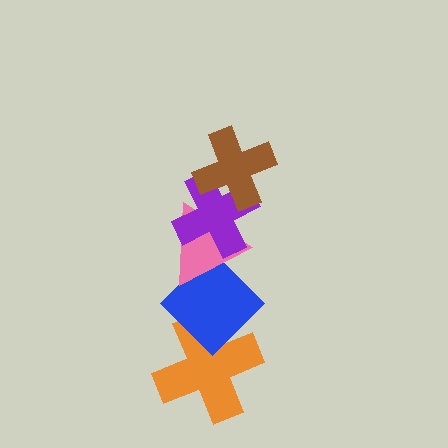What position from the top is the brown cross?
The brown cross is 1st from the top.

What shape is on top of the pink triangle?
The purple cross is on top of the pink triangle.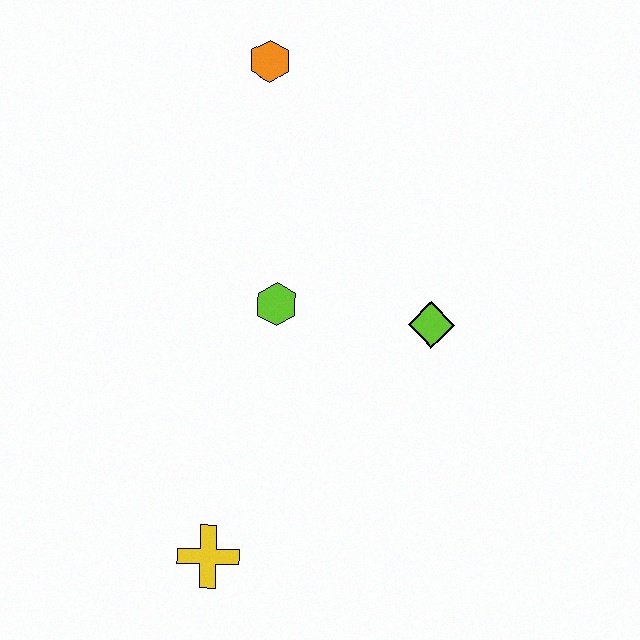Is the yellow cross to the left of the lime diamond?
Yes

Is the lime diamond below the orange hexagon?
Yes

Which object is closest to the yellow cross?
The lime hexagon is closest to the yellow cross.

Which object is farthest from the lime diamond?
The yellow cross is farthest from the lime diamond.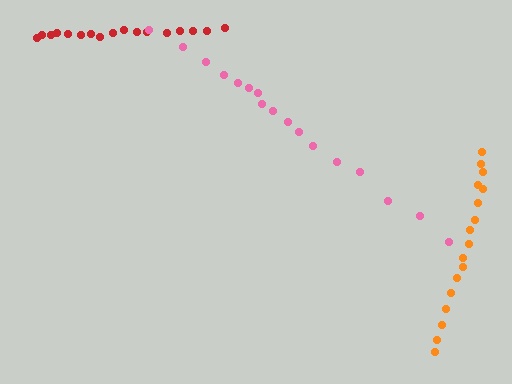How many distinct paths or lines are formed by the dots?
There are 3 distinct paths.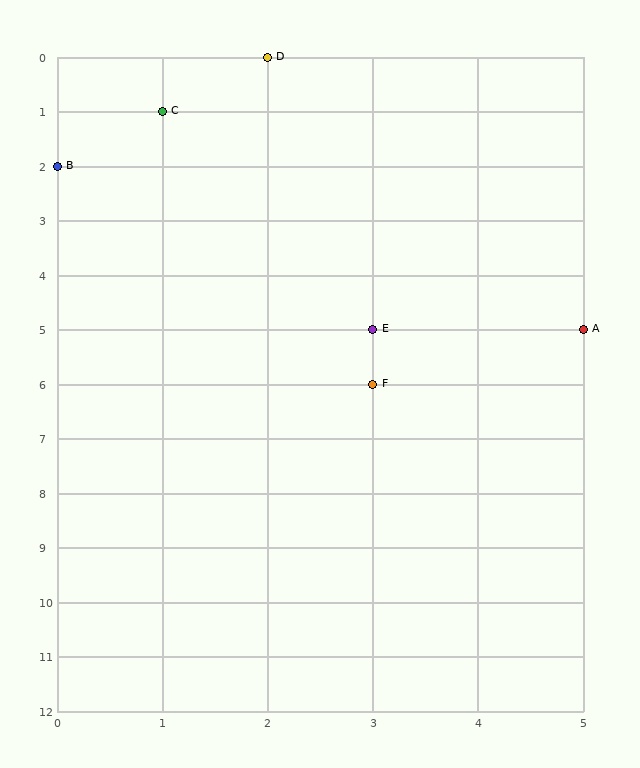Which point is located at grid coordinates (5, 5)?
Point A is at (5, 5).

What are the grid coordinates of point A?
Point A is at grid coordinates (5, 5).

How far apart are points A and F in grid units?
Points A and F are 2 columns and 1 row apart (about 2.2 grid units diagonally).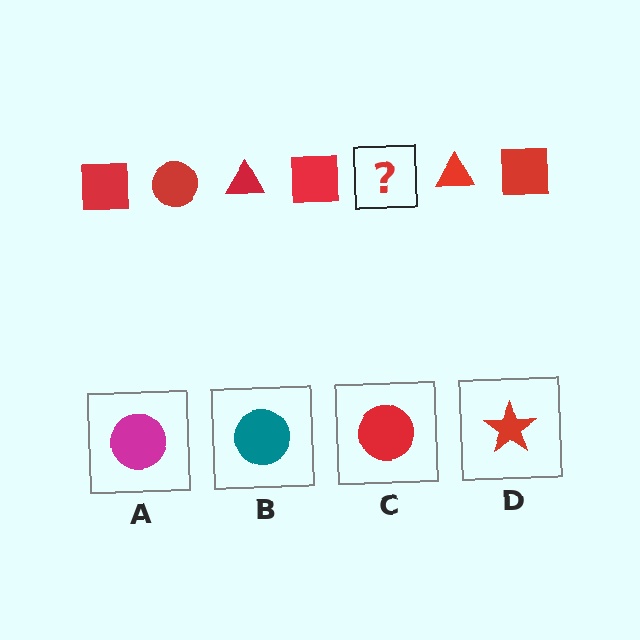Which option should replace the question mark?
Option C.